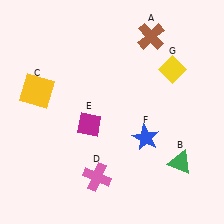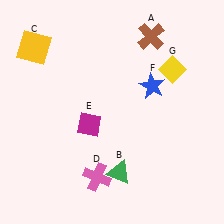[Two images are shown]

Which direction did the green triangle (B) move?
The green triangle (B) moved left.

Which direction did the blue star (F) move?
The blue star (F) moved up.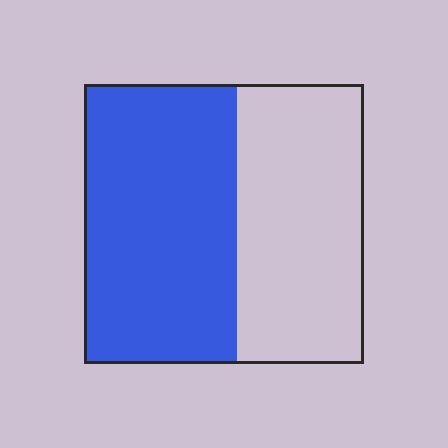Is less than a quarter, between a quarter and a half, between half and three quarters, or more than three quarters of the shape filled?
Between half and three quarters.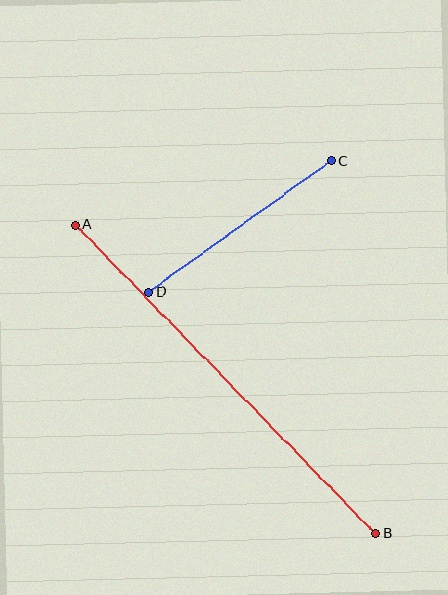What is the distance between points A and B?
The distance is approximately 431 pixels.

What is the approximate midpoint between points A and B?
The midpoint is at approximately (225, 379) pixels.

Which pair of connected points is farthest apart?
Points A and B are farthest apart.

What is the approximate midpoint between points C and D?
The midpoint is at approximately (240, 227) pixels.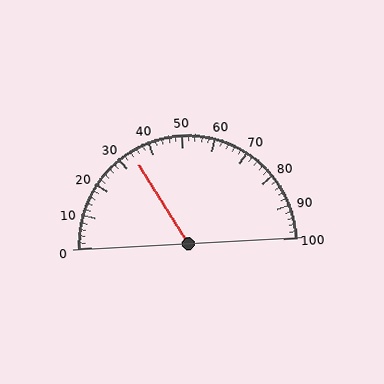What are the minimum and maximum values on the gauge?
The gauge ranges from 0 to 100.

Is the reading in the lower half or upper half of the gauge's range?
The reading is in the lower half of the range (0 to 100).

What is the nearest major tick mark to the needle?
The nearest major tick mark is 30.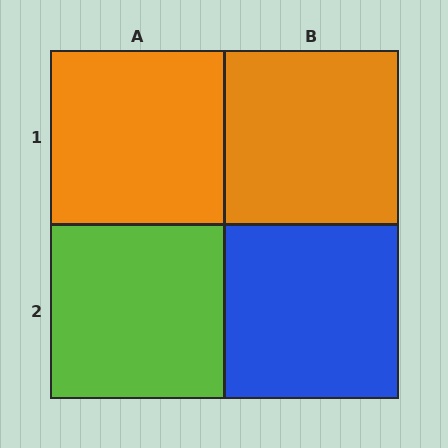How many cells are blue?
1 cell is blue.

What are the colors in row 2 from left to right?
Lime, blue.